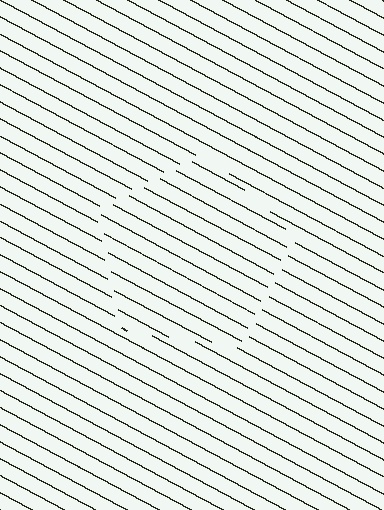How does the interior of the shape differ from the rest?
The interior of the shape contains the same grating, shifted by half a period — the contour is defined by the phase discontinuity where line-ends from the inner and outer gratings abut.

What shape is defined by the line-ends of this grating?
An illusory pentagon. The interior of the shape contains the same grating, shifted by half a period — the contour is defined by the phase discontinuity where line-ends from the inner and outer gratings abut.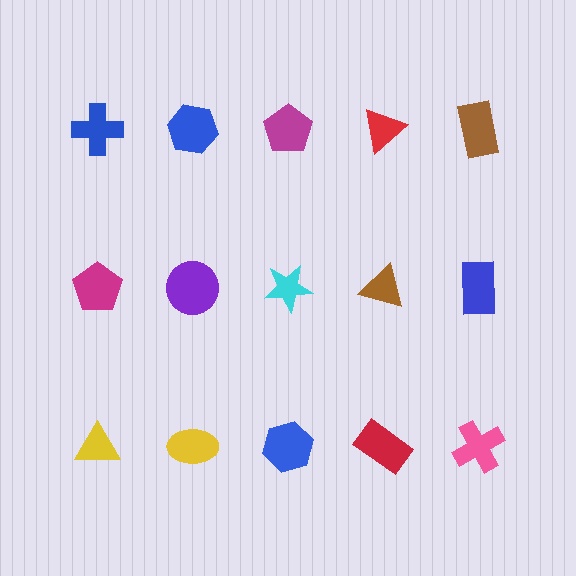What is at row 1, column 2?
A blue hexagon.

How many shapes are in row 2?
5 shapes.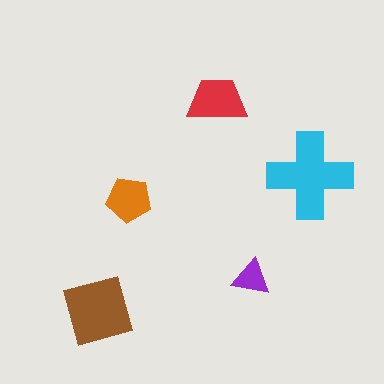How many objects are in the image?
There are 5 objects in the image.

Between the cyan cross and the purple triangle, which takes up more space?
The cyan cross.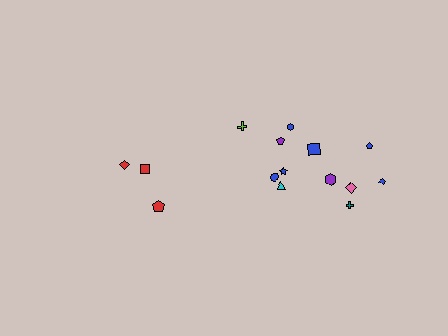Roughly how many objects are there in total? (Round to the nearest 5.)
Roughly 15 objects in total.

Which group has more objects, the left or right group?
The right group.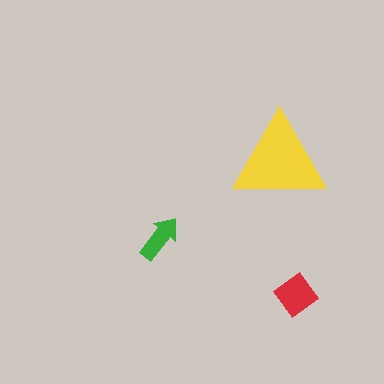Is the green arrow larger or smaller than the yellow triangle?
Smaller.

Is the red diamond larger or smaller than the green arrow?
Larger.